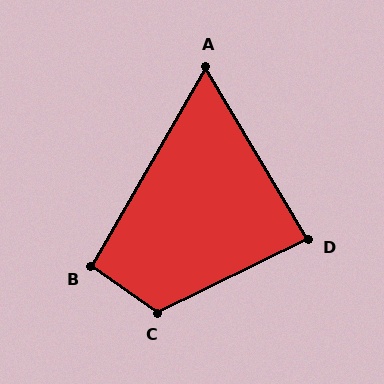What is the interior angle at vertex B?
Approximately 95 degrees (approximately right).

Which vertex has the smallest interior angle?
A, at approximately 61 degrees.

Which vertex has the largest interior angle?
C, at approximately 119 degrees.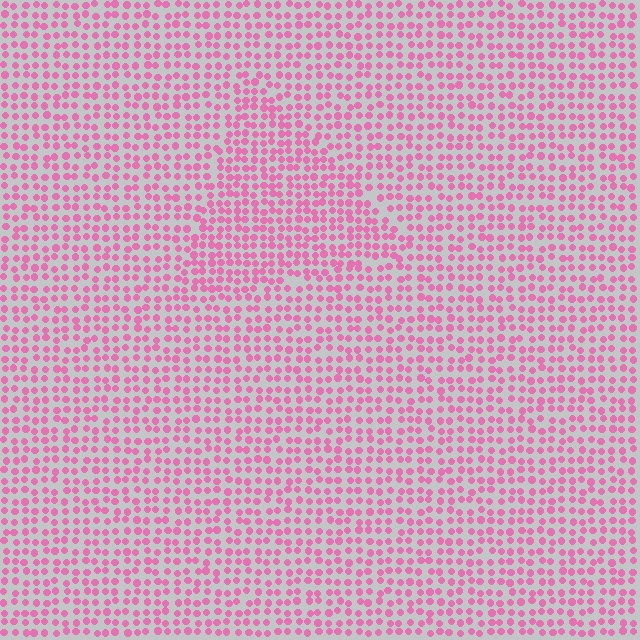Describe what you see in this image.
The image contains small pink elements arranged at two different densities. A triangle-shaped region is visible where the elements are more densely packed than the surrounding area.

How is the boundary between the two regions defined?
The boundary is defined by a change in element density (approximately 1.4x ratio). All elements are the same color, size, and shape.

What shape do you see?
I see a triangle.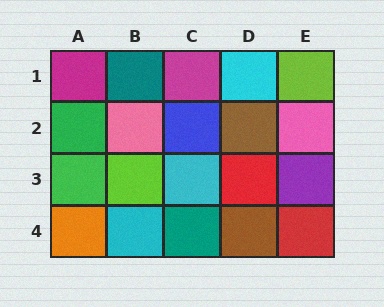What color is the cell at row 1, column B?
Teal.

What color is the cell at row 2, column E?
Pink.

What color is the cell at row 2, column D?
Brown.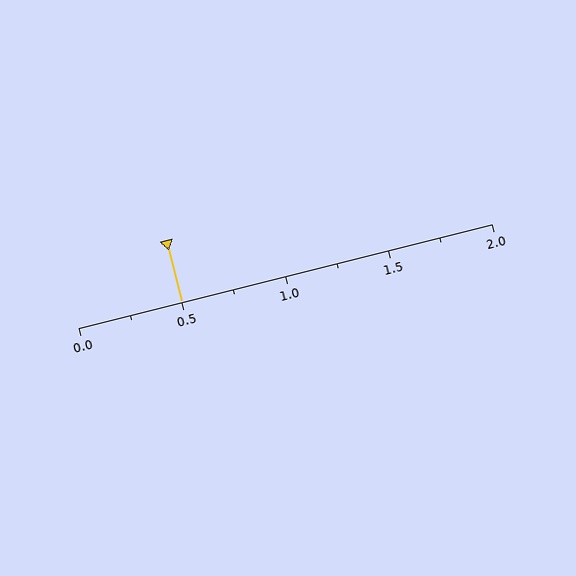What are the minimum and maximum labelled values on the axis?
The axis runs from 0.0 to 2.0.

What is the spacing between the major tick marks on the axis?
The major ticks are spaced 0.5 apart.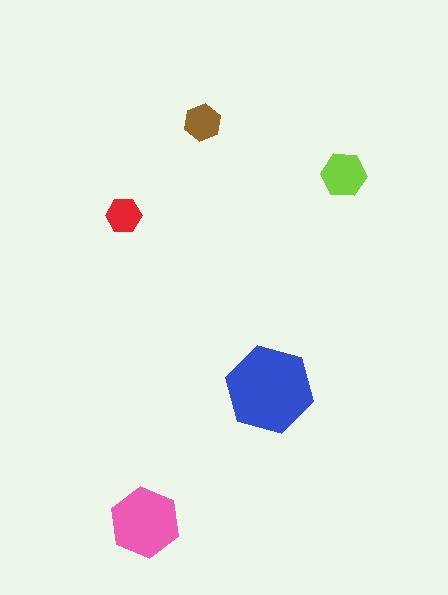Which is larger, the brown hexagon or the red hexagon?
The brown one.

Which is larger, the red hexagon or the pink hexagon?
The pink one.